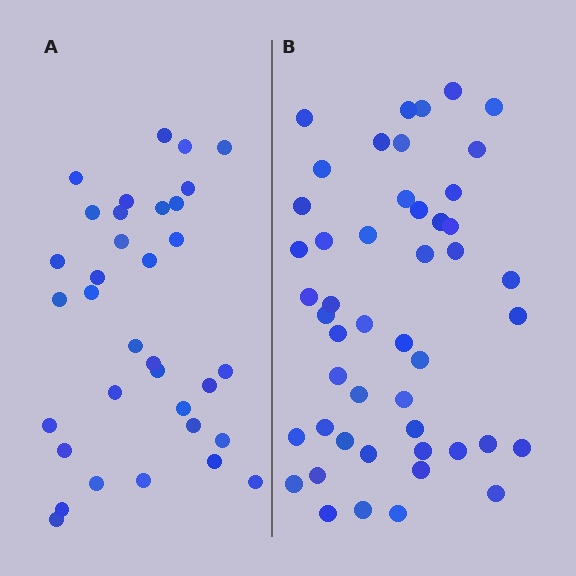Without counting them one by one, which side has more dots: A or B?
Region B (the right region) has more dots.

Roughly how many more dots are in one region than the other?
Region B has approximately 15 more dots than region A.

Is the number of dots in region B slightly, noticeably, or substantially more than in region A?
Region B has noticeably more, but not dramatically so. The ratio is roughly 1.4 to 1.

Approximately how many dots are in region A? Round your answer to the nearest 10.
About 30 dots. (The exact count is 34, which rounds to 30.)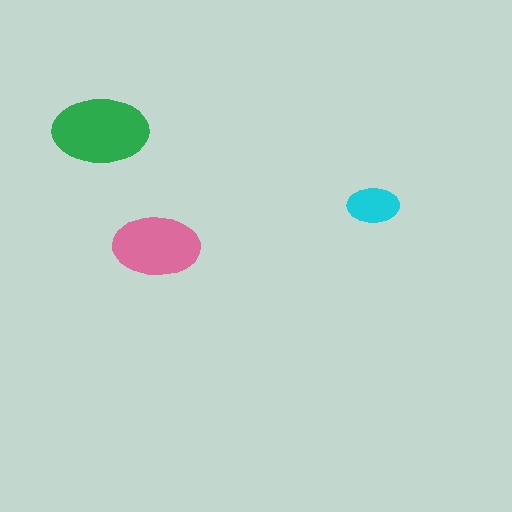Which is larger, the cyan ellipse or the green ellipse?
The green one.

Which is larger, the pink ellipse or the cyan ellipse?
The pink one.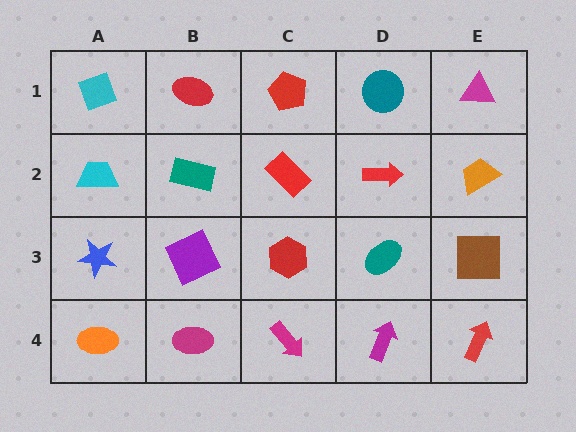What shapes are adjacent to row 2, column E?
A magenta triangle (row 1, column E), a brown square (row 3, column E), a red arrow (row 2, column D).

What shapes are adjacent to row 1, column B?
A teal rectangle (row 2, column B), a cyan diamond (row 1, column A), a red pentagon (row 1, column C).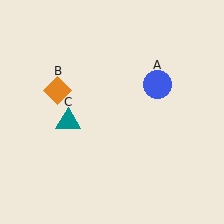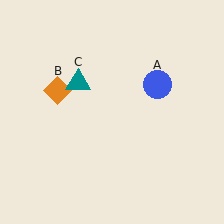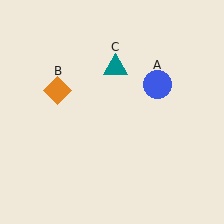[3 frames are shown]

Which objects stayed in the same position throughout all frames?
Blue circle (object A) and orange diamond (object B) remained stationary.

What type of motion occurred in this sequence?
The teal triangle (object C) rotated clockwise around the center of the scene.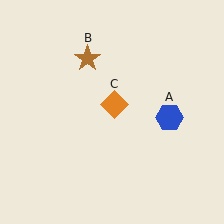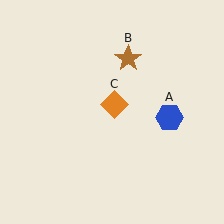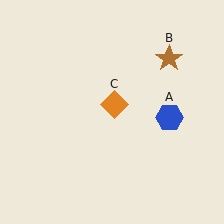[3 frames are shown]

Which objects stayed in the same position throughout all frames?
Blue hexagon (object A) and orange diamond (object C) remained stationary.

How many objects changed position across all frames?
1 object changed position: brown star (object B).